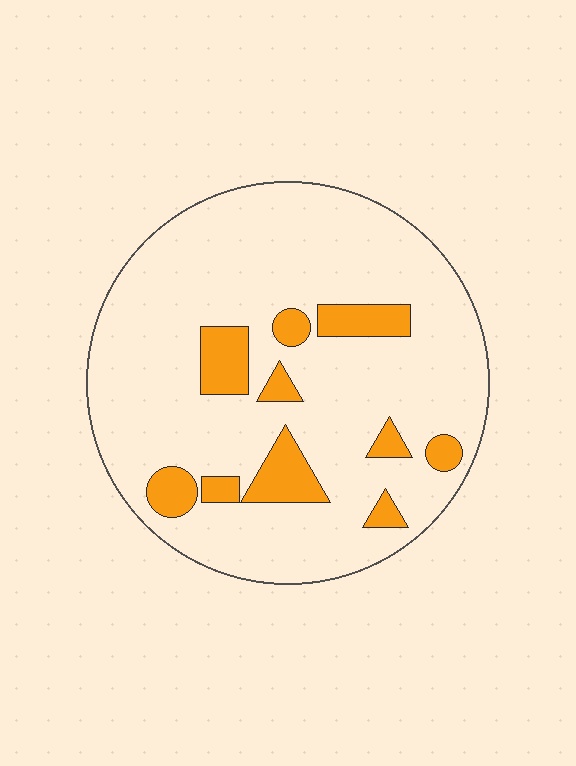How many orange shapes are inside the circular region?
10.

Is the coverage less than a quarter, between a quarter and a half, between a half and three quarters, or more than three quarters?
Less than a quarter.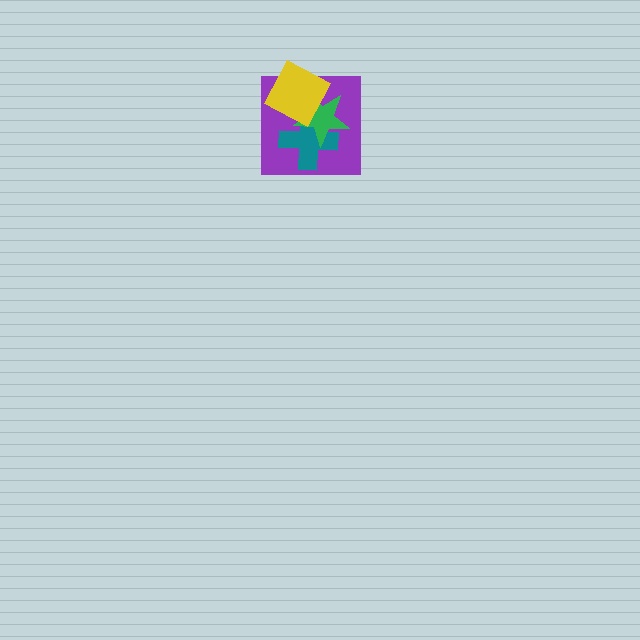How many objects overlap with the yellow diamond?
3 objects overlap with the yellow diamond.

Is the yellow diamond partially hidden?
No, no other shape covers it.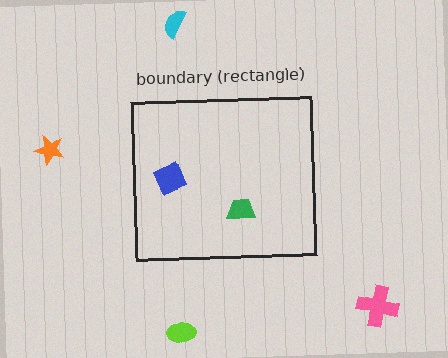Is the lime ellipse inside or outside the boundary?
Outside.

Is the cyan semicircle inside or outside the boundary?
Outside.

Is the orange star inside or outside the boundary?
Outside.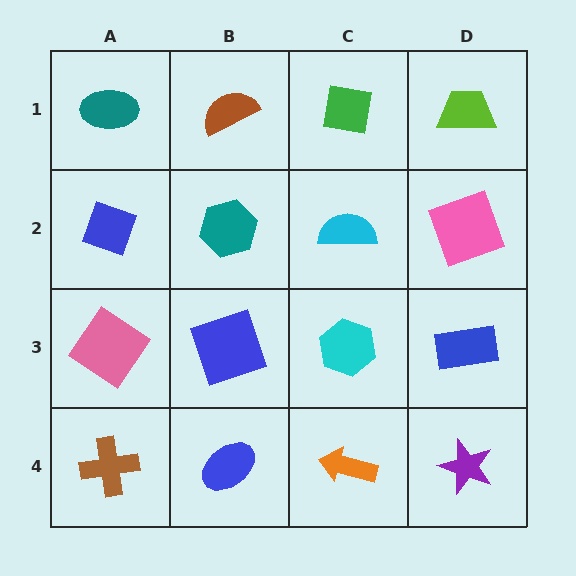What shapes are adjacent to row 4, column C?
A cyan hexagon (row 3, column C), a blue ellipse (row 4, column B), a purple star (row 4, column D).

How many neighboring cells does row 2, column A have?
3.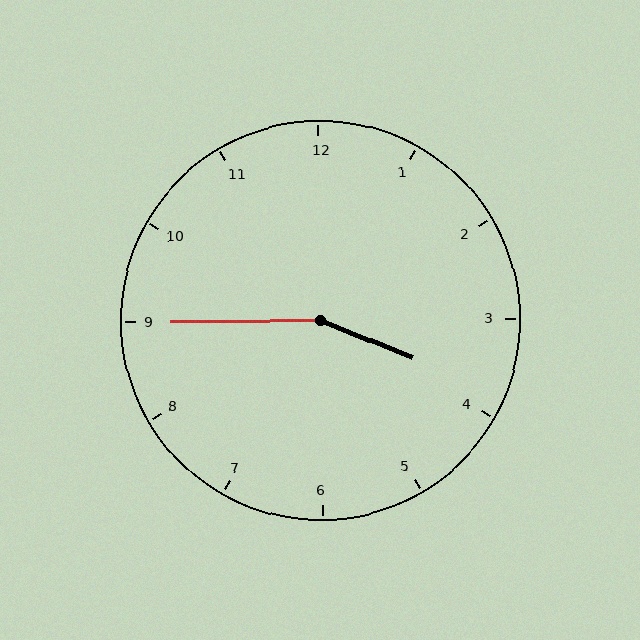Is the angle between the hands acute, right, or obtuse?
It is obtuse.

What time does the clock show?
3:45.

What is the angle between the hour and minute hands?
Approximately 158 degrees.